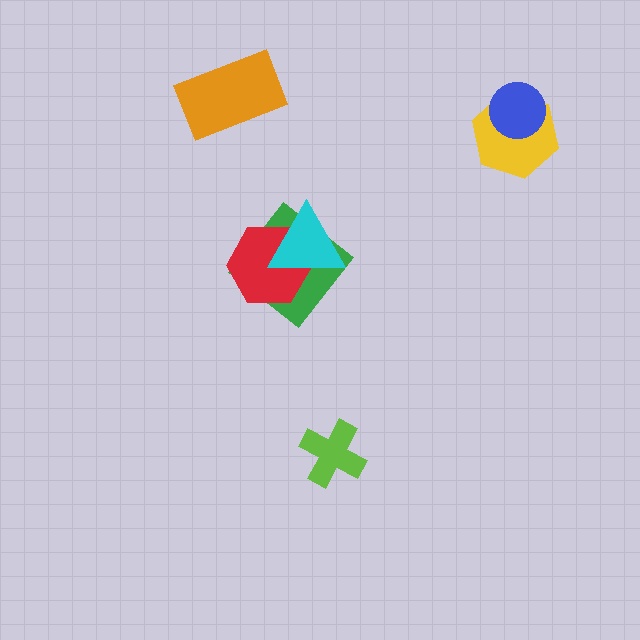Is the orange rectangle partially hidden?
No, no other shape covers it.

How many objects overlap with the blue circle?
1 object overlaps with the blue circle.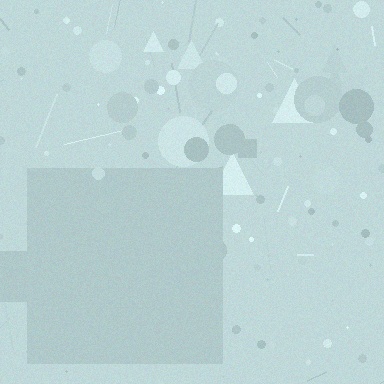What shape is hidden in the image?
A square is hidden in the image.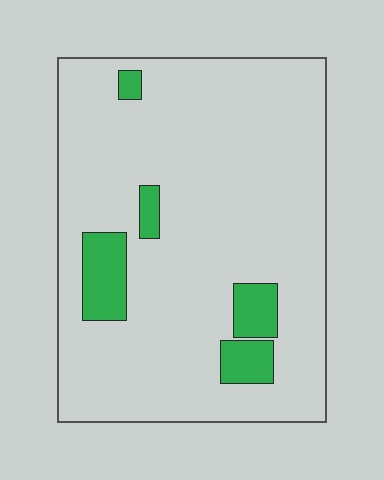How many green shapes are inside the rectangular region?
5.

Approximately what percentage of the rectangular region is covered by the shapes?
Approximately 10%.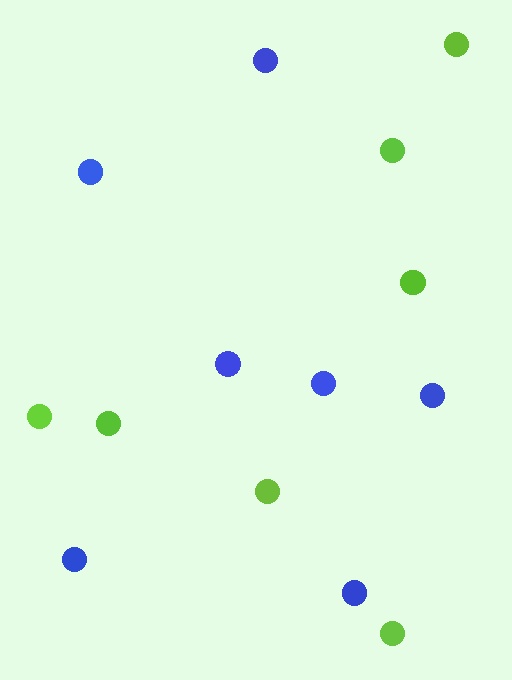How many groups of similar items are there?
There are 2 groups: one group of lime circles (7) and one group of blue circles (7).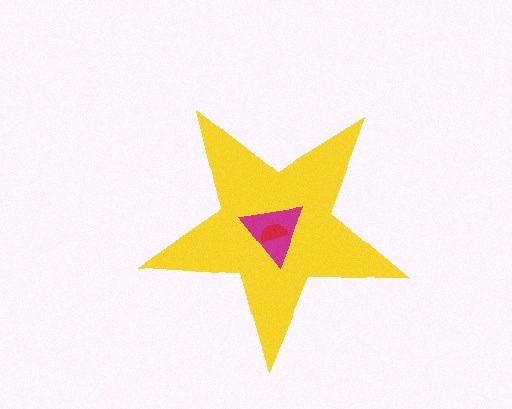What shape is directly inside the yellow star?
The magenta triangle.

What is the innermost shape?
The red semicircle.